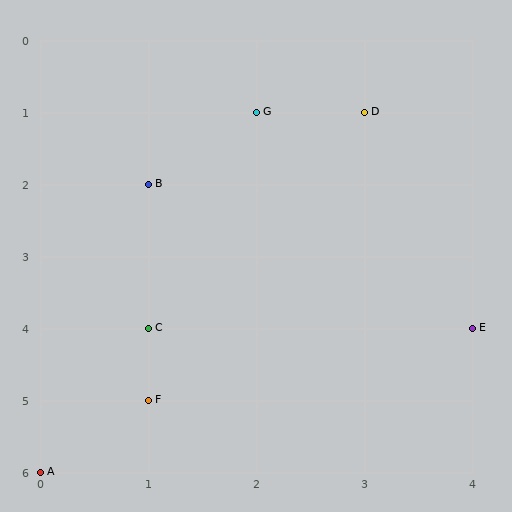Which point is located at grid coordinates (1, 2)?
Point B is at (1, 2).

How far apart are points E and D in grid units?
Points E and D are 1 column and 3 rows apart (about 3.2 grid units diagonally).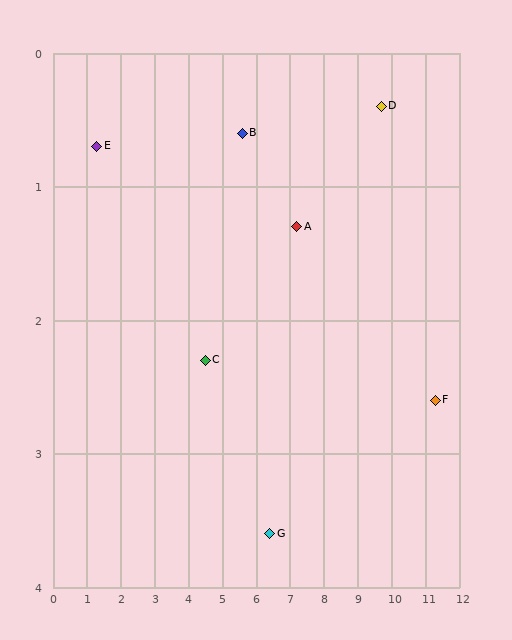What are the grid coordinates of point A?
Point A is at approximately (7.2, 1.3).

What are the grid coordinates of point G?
Point G is at approximately (6.4, 3.6).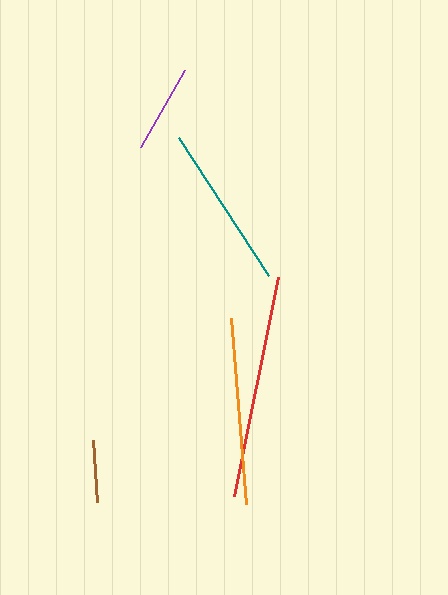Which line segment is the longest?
The red line is the longest at approximately 223 pixels.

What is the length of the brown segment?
The brown segment is approximately 62 pixels long.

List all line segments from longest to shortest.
From longest to shortest: red, orange, teal, purple, brown.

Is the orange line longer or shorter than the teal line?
The orange line is longer than the teal line.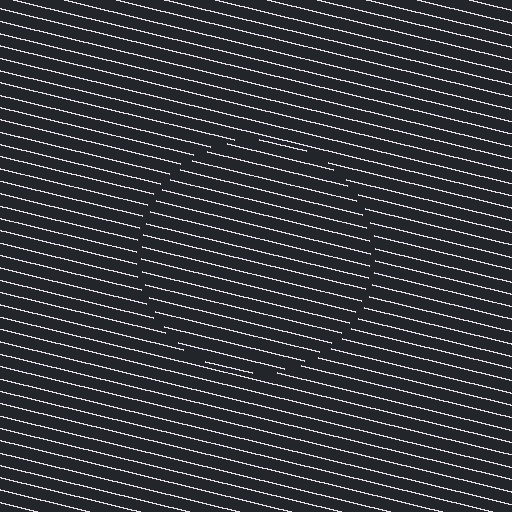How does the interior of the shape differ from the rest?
The interior of the shape contains the same grating, shifted by half a period — the contour is defined by the phase discontinuity where line-ends from the inner and outer gratings abut.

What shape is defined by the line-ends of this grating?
An illusory circle. The interior of the shape contains the same grating, shifted by half a period — the contour is defined by the phase discontinuity where line-ends from the inner and outer gratings abut.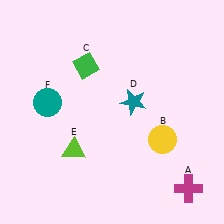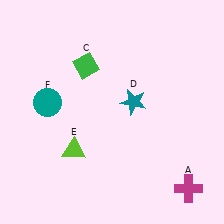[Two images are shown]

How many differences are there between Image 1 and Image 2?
There is 1 difference between the two images.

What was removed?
The yellow circle (B) was removed in Image 2.